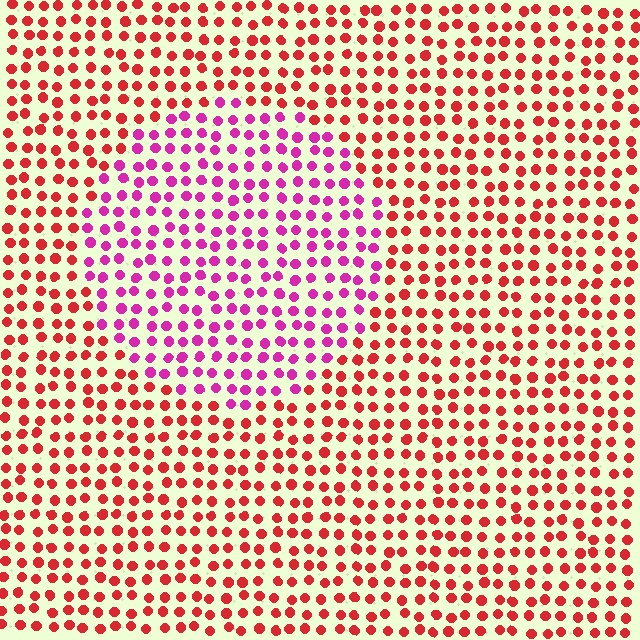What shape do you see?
I see a circle.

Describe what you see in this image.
The image is filled with small red elements in a uniform arrangement. A circle-shaped region is visible where the elements are tinted to a slightly different hue, forming a subtle color boundary.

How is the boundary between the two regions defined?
The boundary is defined purely by a slight shift in hue (about 43 degrees). Spacing, size, and orientation are identical on both sides.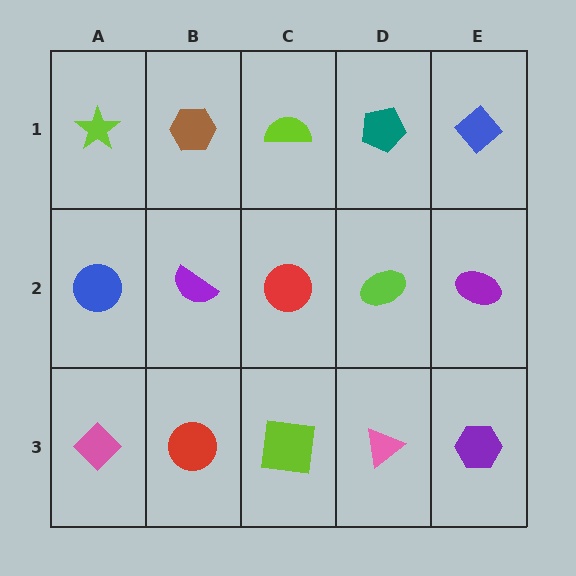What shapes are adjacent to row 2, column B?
A brown hexagon (row 1, column B), a red circle (row 3, column B), a blue circle (row 2, column A), a red circle (row 2, column C).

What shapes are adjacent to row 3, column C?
A red circle (row 2, column C), a red circle (row 3, column B), a pink triangle (row 3, column D).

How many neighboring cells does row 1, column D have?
3.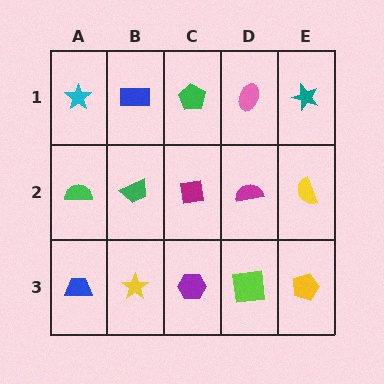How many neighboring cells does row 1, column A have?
2.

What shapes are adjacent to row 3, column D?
A magenta semicircle (row 2, column D), a purple hexagon (row 3, column C), a yellow pentagon (row 3, column E).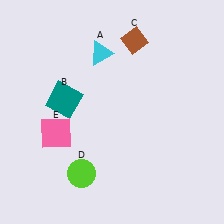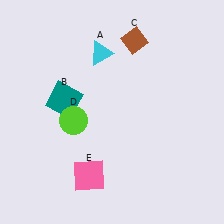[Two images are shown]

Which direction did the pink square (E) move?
The pink square (E) moved down.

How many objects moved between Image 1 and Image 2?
2 objects moved between the two images.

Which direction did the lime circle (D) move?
The lime circle (D) moved up.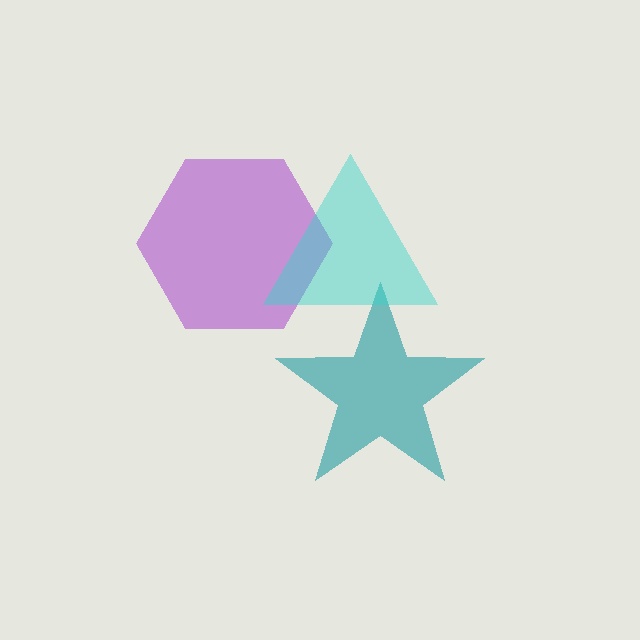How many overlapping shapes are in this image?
There are 3 overlapping shapes in the image.